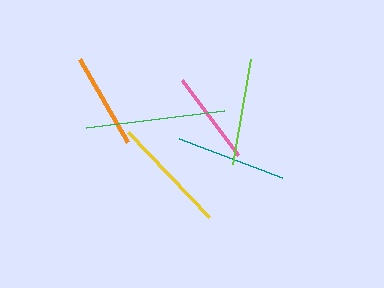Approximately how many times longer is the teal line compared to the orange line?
The teal line is approximately 1.2 times the length of the orange line.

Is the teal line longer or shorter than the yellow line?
The yellow line is longer than the teal line.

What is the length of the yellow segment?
The yellow segment is approximately 117 pixels long.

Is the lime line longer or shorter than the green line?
The green line is longer than the lime line.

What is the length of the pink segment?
The pink segment is approximately 94 pixels long.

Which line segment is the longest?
The green line is the longest at approximately 139 pixels.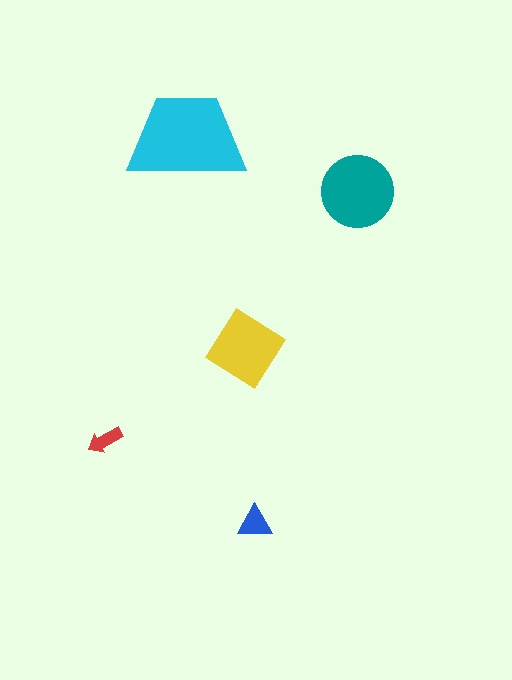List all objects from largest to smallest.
The cyan trapezoid, the teal circle, the yellow diamond, the blue triangle, the red arrow.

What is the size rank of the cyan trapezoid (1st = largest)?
1st.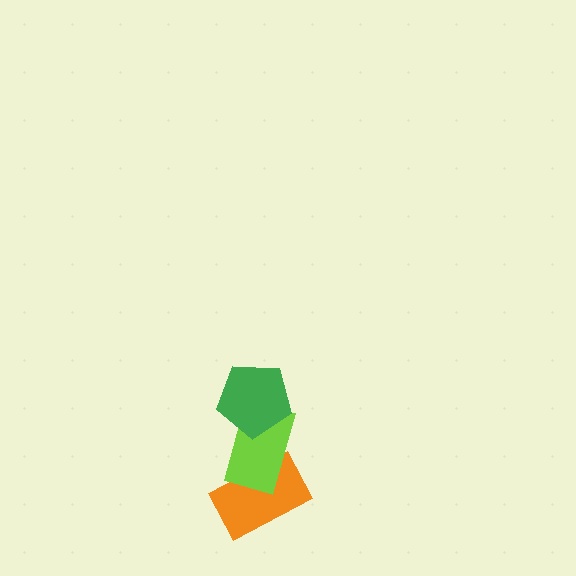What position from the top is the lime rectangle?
The lime rectangle is 2nd from the top.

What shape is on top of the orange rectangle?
The lime rectangle is on top of the orange rectangle.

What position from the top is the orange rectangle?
The orange rectangle is 3rd from the top.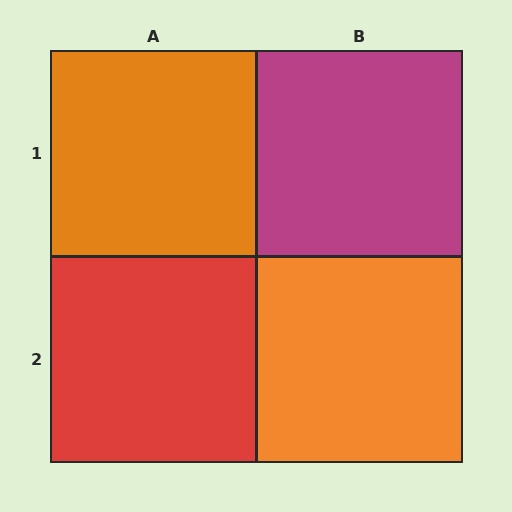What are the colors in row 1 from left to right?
Orange, magenta.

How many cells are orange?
2 cells are orange.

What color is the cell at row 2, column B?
Orange.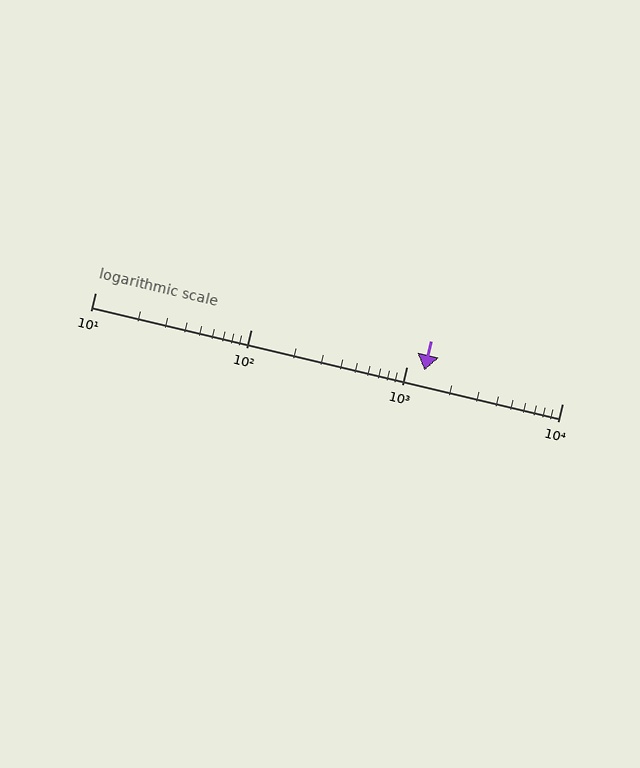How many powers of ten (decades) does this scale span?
The scale spans 3 decades, from 10 to 10000.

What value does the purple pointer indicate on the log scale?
The pointer indicates approximately 1300.